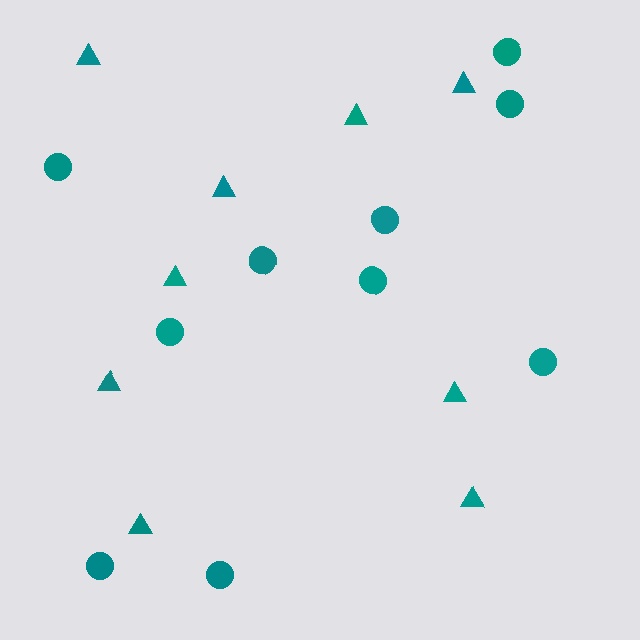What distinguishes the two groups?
There are 2 groups: one group of circles (10) and one group of triangles (9).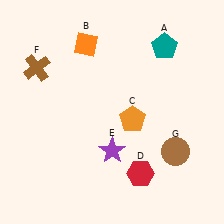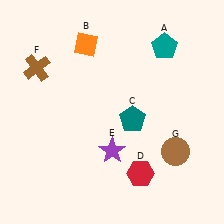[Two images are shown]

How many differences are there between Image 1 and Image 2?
There is 1 difference between the two images.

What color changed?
The pentagon (C) changed from orange in Image 1 to teal in Image 2.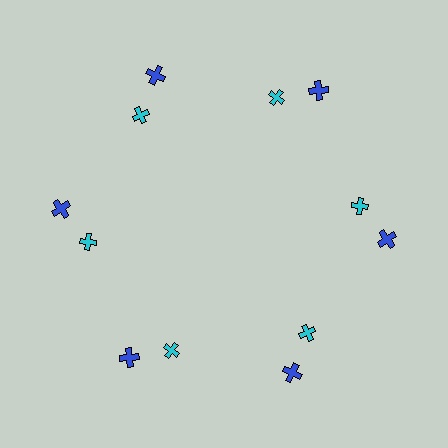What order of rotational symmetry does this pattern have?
This pattern has 6-fold rotational symmetry.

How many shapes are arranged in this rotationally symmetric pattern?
There are 12 shapes, arranged in 6 groups of 2.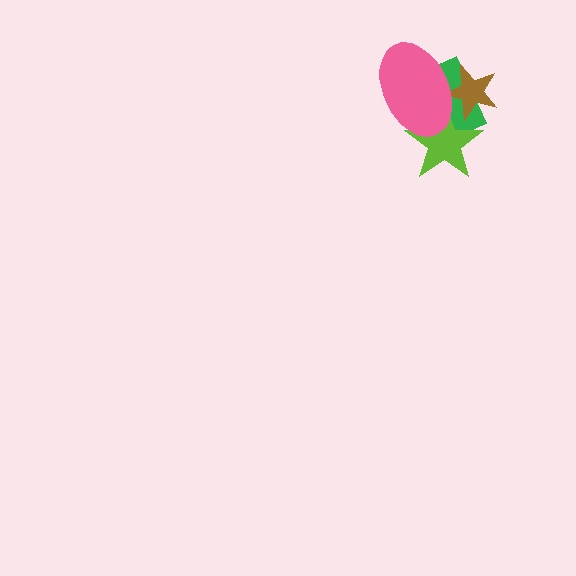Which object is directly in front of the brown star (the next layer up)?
The lime star is directly in front of the brown star.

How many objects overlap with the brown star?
3 objects overlap with the brown star.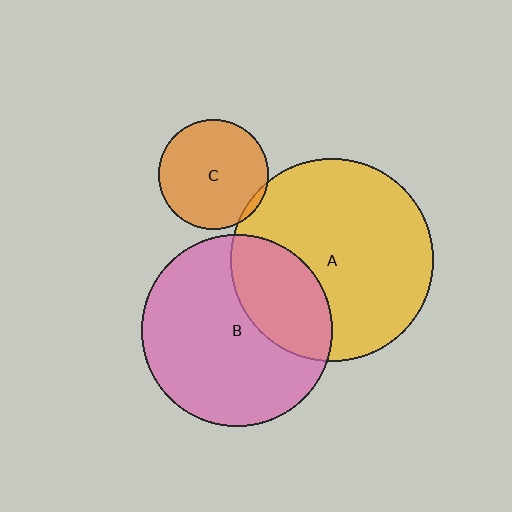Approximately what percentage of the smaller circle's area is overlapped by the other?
Approximately 30%.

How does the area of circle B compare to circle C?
Approximately 3.0 times.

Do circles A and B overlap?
Yes.